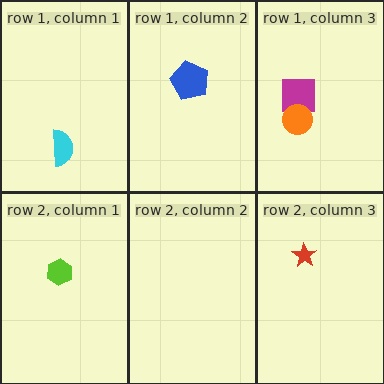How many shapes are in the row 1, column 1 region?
1.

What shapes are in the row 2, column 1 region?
The lime hexagon.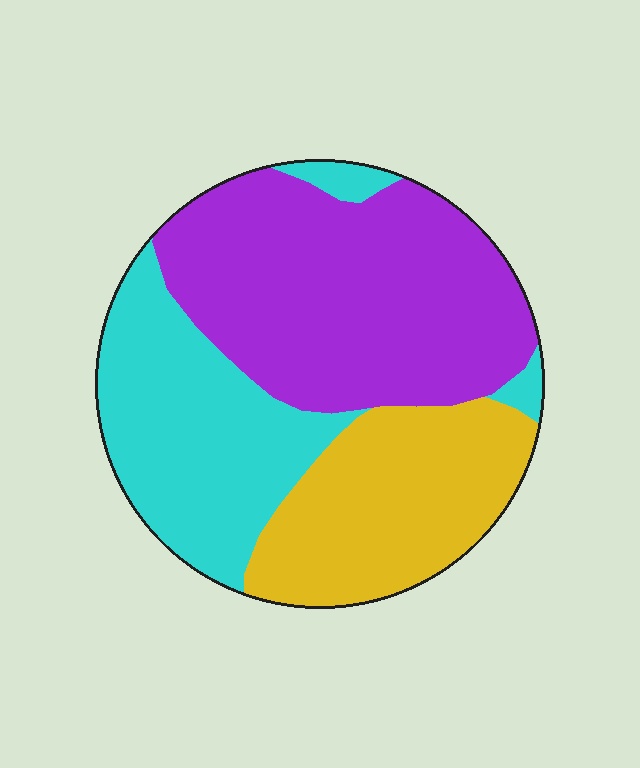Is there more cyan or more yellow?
Cyan.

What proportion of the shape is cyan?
Cyan covers about 30% of the shape.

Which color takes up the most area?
Purple, at roughly 45%.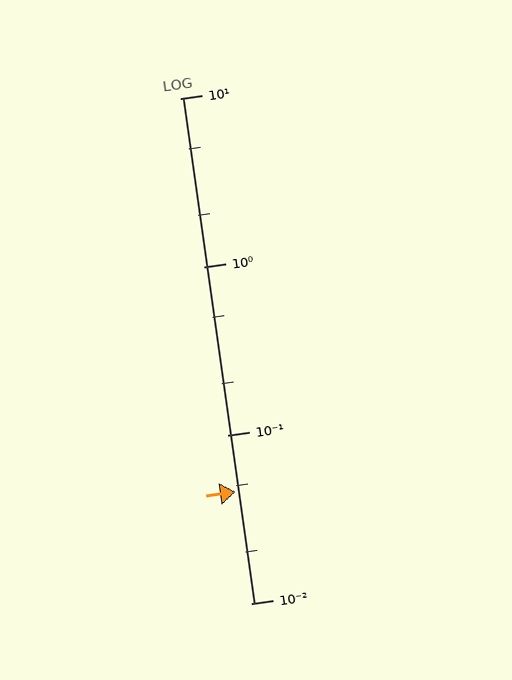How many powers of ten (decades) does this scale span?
The scale spans 3 decades, from 0.01 to 10.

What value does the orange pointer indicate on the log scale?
The pointer indicates approximately 0.046.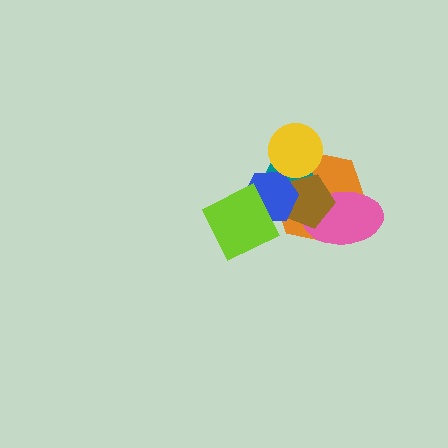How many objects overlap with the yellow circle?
2 objects overlap with the yellow circle.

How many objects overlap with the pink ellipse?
2 objects overlap with the pink ellipse.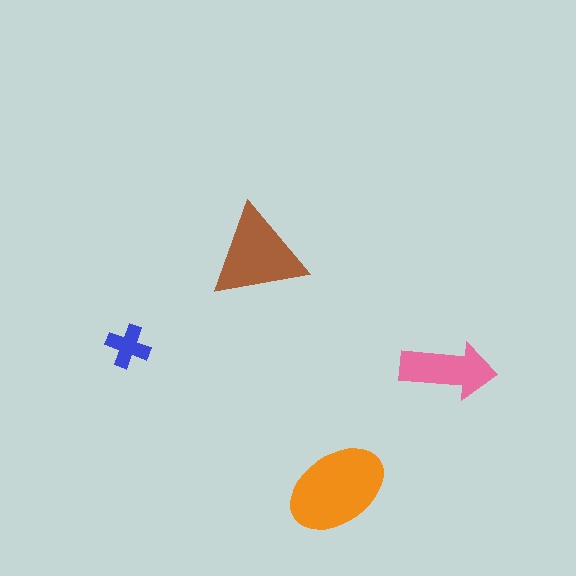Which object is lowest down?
The orange ellipse is bottommost.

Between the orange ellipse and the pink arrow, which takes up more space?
The orange ellipse.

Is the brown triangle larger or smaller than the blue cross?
Larger.